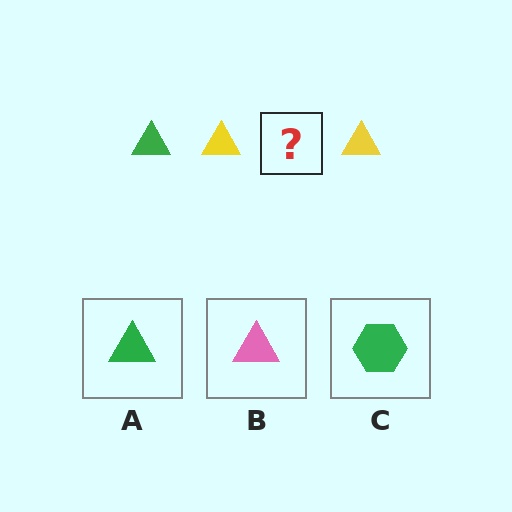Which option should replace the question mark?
Option A.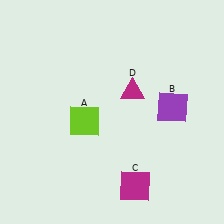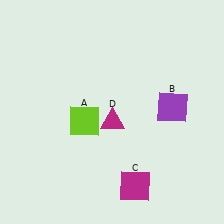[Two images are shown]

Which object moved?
The magenta triangle (D) moved down.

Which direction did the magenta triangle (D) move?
The magenta triangle (D) moved down.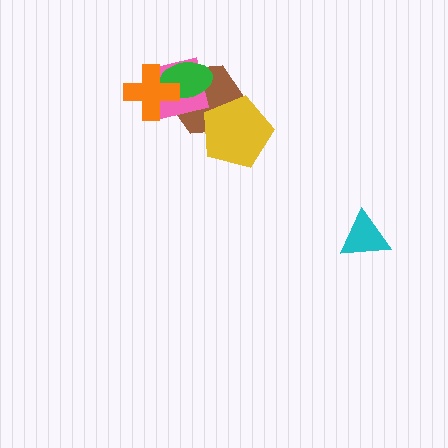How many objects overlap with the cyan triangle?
0 objects overlap with the cyan triangle.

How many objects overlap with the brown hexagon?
4 objects overlap with the brown hexagon.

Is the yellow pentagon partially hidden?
No, no other shape covers it.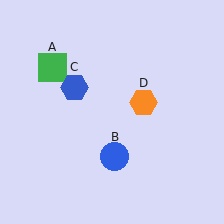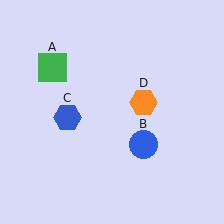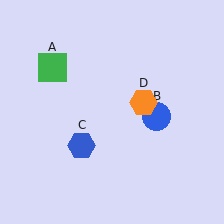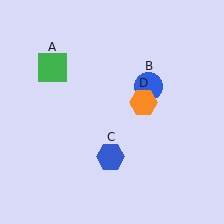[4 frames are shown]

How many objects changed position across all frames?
2 objects changed position: blue circle (object B), blue hexagon (object C).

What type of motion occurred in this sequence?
The blue circle (object B), blue hexagon (object C) rotated counterclockwise around the center of the scene.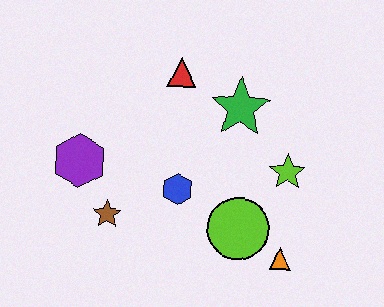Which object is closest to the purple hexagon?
The brown star is closest to the purple hexagon.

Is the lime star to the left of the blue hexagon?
No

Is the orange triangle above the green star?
No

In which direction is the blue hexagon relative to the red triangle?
The blue hexagon is below the red triangle.